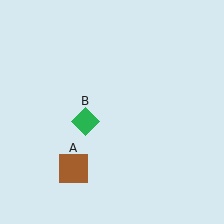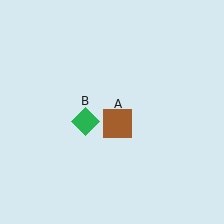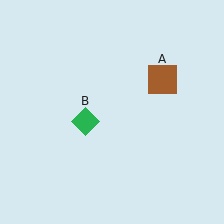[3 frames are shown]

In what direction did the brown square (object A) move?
The brown square (object A) moved up and to the right.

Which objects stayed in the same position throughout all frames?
Green diamond (object B) remained stationary.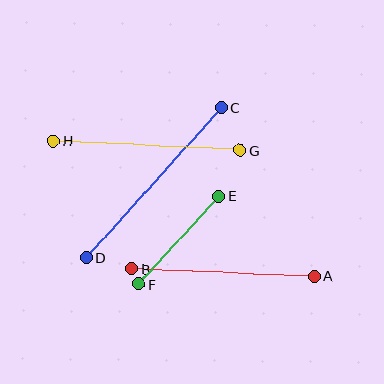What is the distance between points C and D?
The distance is approximately 201 pixels.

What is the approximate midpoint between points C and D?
The midpoint is at approximately (154, 183) pixels.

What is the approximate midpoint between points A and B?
The midpoint is at approximately (223, 273) pixels.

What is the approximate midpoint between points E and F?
The midpoint is at approximately (179, 240) pixels.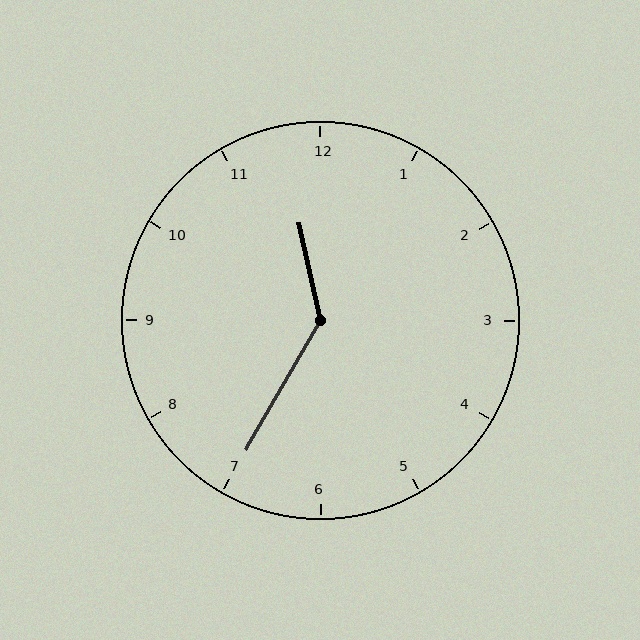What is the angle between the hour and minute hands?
Approximately 138 degrees.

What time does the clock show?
11:35.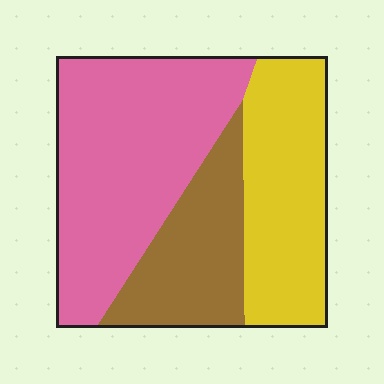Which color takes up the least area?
Brown, at roughly 25%.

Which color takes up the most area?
Pink, at roughly 45%.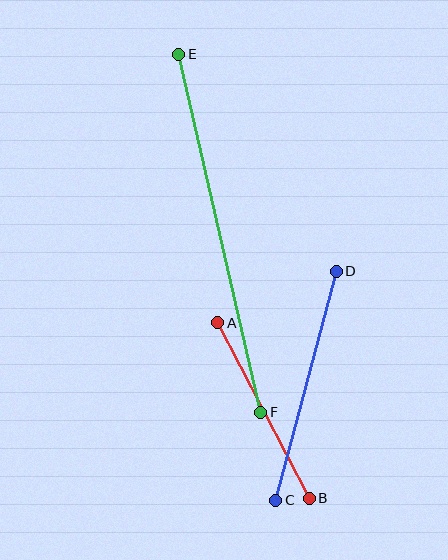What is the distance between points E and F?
The distance is approximately 367 pixels.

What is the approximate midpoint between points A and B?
The midpoint is at approximately (264, 410) pixels.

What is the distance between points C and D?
The distance is approximately 237 pixels.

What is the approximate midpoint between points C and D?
The midpoint is at approximately (306, 386) pixels.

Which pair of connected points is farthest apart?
Points E and F are farthest apart.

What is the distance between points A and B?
The distance is approximately 198 pixels.